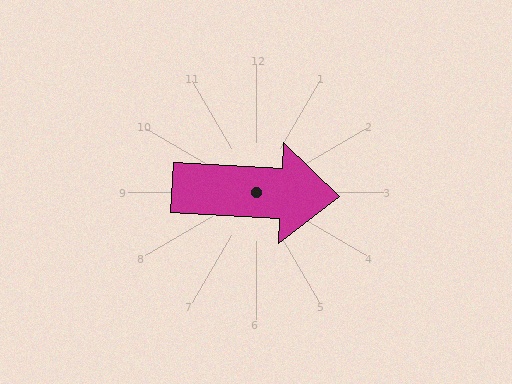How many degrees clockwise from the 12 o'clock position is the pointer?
Approximately 93 degrees.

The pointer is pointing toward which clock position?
Roughly 3 o'clock.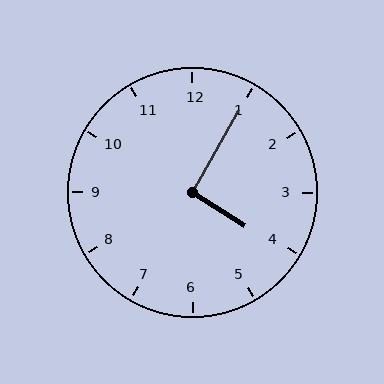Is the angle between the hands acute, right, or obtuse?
It is right.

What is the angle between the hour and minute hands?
Approximately 92 degrees.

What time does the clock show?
4:05.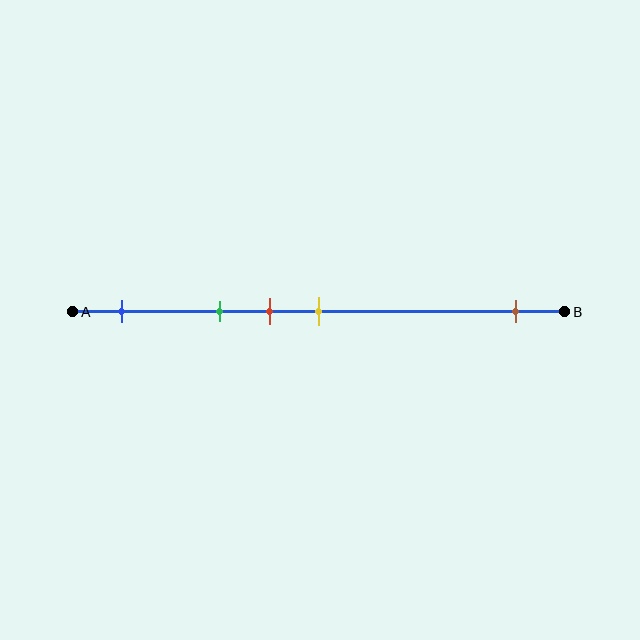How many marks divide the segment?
There are 5 marks dividing the segment.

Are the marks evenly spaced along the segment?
No, the marks are not evenly spaced.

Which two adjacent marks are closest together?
The red and yellow marks are the closest adjacent pair.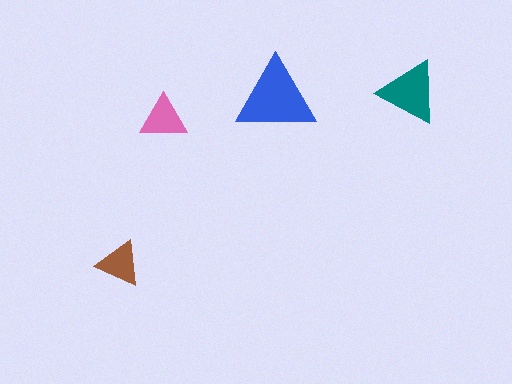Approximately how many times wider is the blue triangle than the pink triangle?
About 1.5 times wider.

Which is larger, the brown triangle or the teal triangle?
The teal one.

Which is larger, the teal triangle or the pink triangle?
The teal one.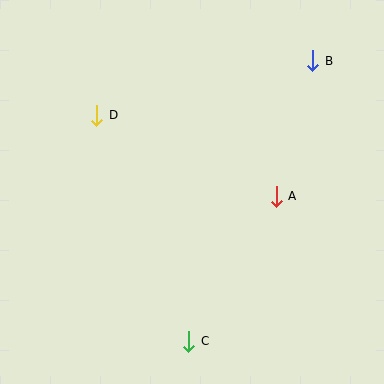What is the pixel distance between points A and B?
The distance between A and B is 140 pixels.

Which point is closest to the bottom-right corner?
Point C is closest to the bottom-right corner.